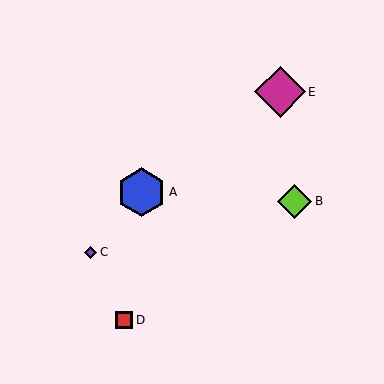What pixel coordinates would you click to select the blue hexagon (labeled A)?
Click at (142, 192) to select the blue hexagon A.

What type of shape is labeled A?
Shape A is a blue hexagon.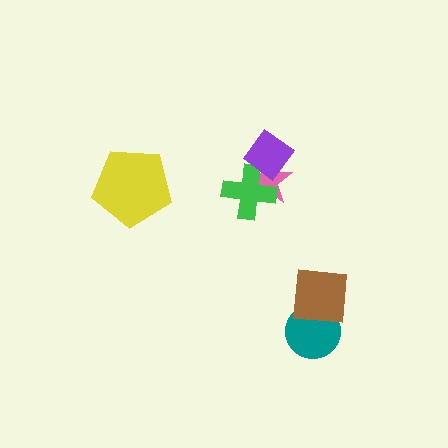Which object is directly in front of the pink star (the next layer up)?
The green cross is directly in front of the pink star.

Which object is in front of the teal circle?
The brown square is in front of the teal circle.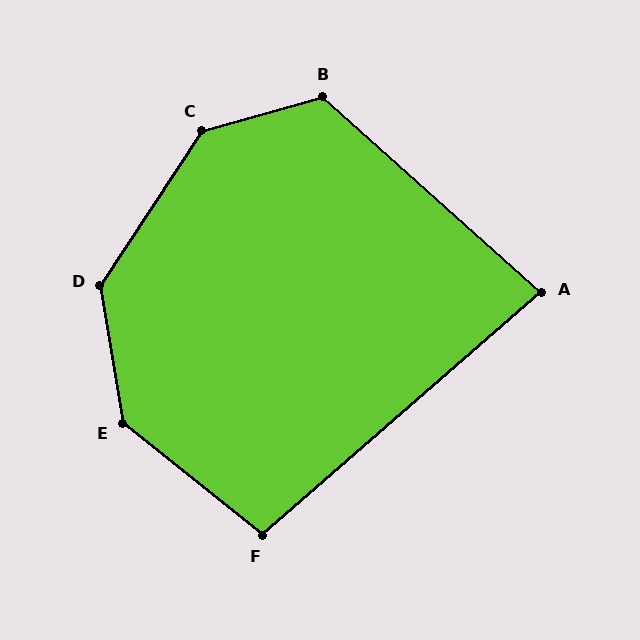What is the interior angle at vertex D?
Approximately 137 degrees (obtuse).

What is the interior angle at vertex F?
Approximately 100 degrees (obtuse).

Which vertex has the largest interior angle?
C, at approximately 139 degrees.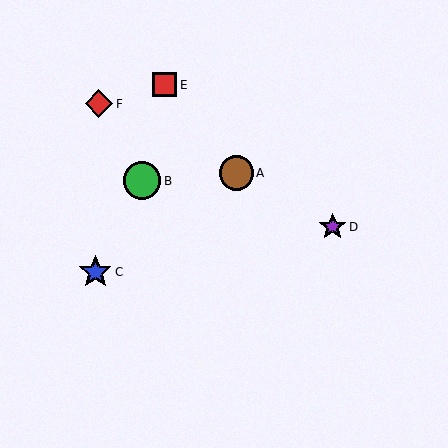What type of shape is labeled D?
Shape D is a purple star.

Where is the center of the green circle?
The center of the green circle is at (142, 181).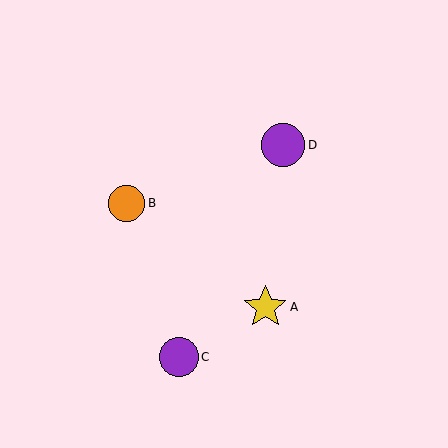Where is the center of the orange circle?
The center of the orange circle is at (126, 203).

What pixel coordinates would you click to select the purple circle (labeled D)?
Click at (283, 145) to select the purple circle D.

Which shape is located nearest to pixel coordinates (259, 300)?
The yellow star (labeled A) at (265, 307) is nearest to that location.